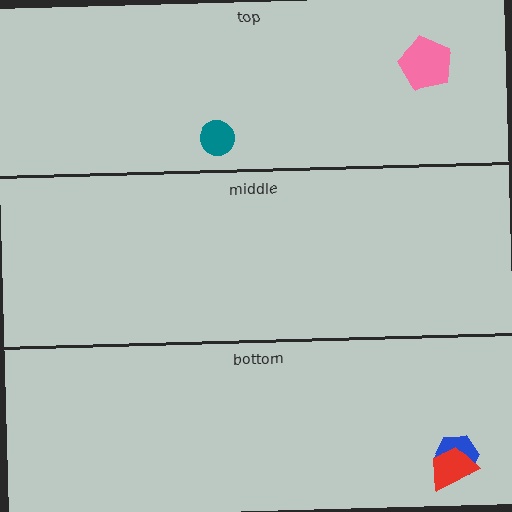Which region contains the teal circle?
The top region.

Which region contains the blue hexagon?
The bottom region.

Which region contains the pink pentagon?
The top region.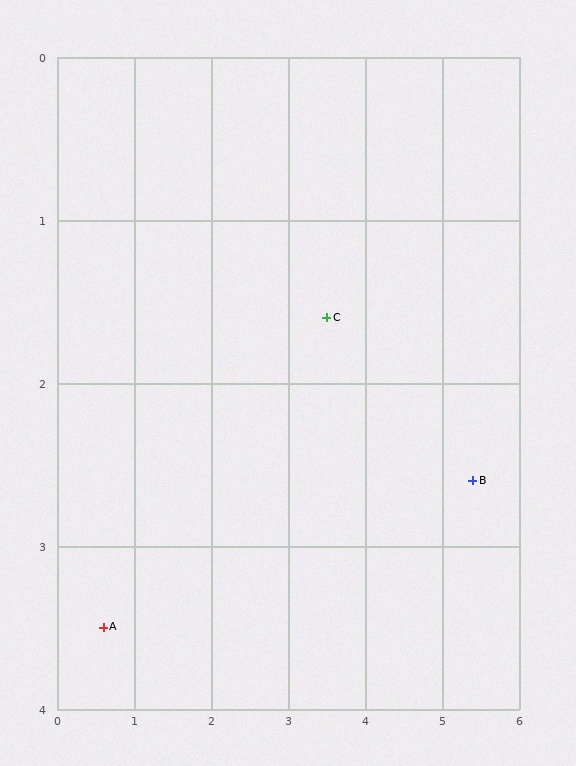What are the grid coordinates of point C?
Point C is at approximately (3.5, 1.6).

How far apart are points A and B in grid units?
Points A and B are about 4.9 grid units apart.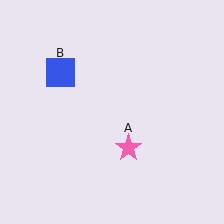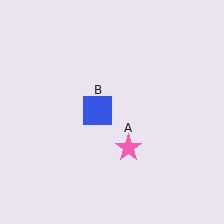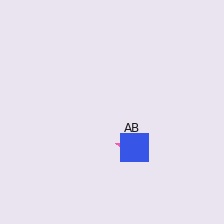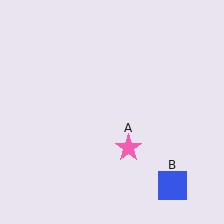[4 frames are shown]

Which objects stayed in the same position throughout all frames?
Pink star (object A) remained stationary.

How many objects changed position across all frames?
1 object changed position: blue square (object B).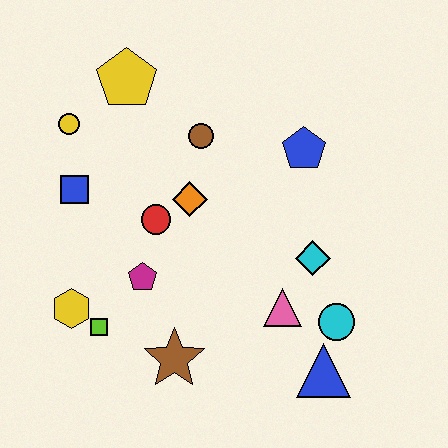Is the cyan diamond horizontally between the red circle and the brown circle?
No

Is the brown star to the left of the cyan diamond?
Yes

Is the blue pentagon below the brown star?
No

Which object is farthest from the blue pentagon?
The yellow hexagon is farthest from the blue pentagon.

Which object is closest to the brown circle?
The orange diamond is closest to the brown circle.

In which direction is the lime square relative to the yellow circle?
The lime square is below the yellow circle.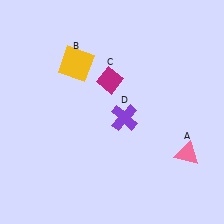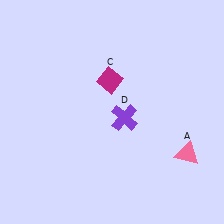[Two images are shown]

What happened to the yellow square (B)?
The yellow square (B) was removed in Image 2. It was in the top-left area of Image 1.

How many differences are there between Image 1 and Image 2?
There is 1 difference between the two images.